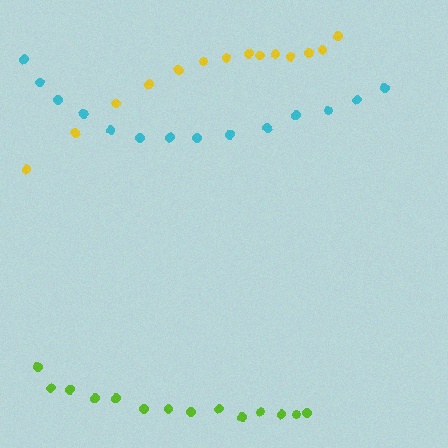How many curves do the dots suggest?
There are 3 distinct paths.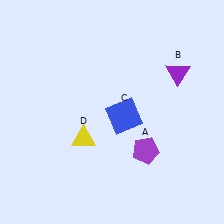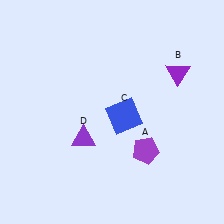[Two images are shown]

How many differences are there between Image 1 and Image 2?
There is 1 difference between the two images.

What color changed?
The triangle (D) changed from yellow in Image 1 to purple in Image 2.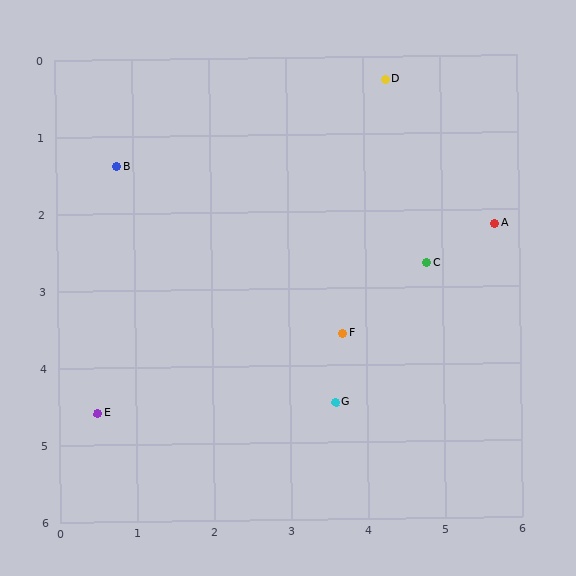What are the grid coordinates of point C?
Point C is at approximately (4.8, 2.7).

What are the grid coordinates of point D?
Point D is at approximately (4.3, 0.3).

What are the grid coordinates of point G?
Point G is at approximately (3.6, 4.5).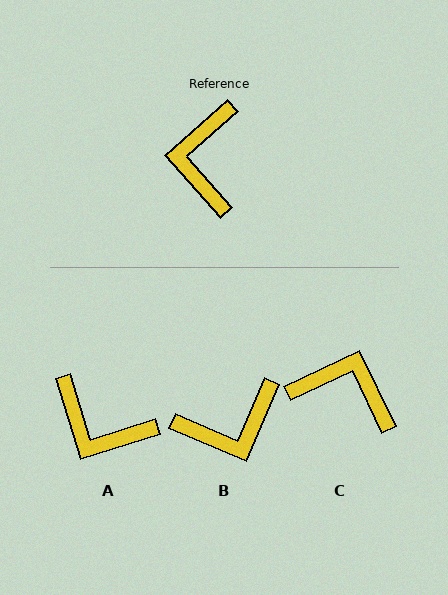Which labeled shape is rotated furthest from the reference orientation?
B, about 115 degrees away.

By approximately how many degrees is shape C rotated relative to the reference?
Approximately 106 degrees clockwise.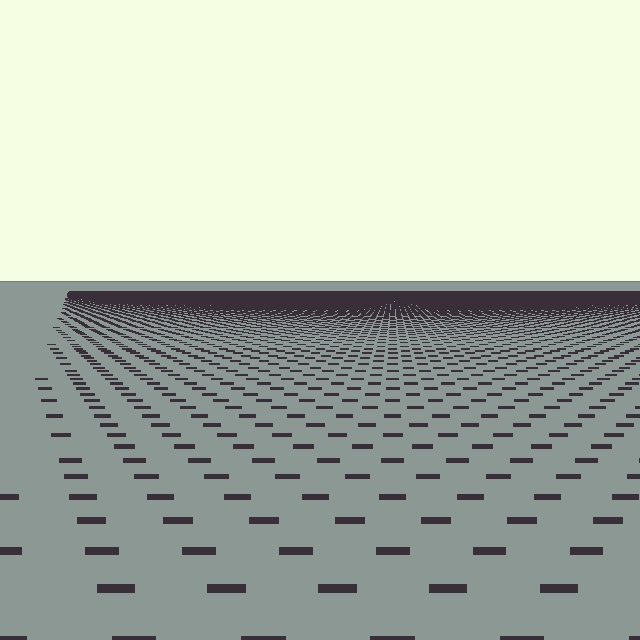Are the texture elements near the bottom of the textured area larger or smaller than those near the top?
Larger. Near the bottom, elements are closer to the viewer and appear at a bigger on-screen size.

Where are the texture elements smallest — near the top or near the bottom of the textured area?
Near the top.